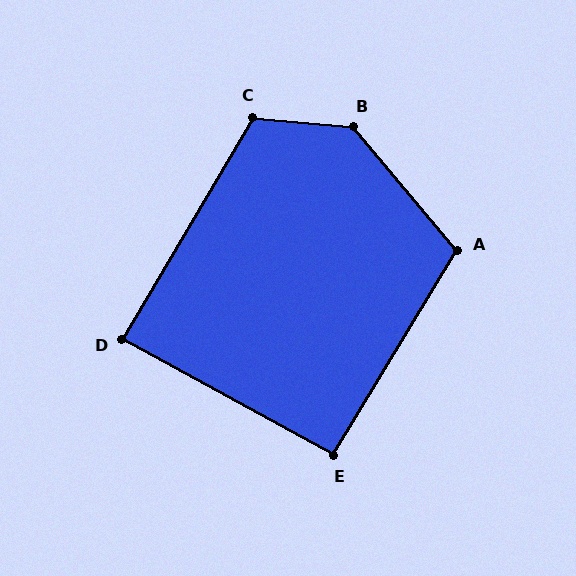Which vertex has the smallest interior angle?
D, at approximately 88 degrees.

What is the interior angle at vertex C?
Approximately 115 degrees (obtuse).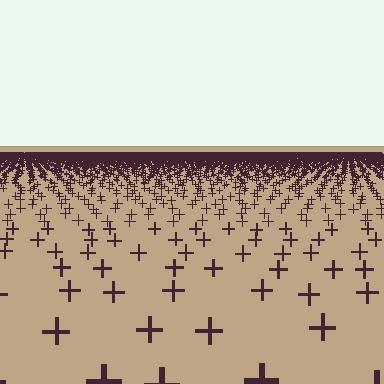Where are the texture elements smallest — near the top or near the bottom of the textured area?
Near the top.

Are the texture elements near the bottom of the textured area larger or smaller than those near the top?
Larger. Near the bottom, elements are closer to the viewer and appear at a bigger on-screen size.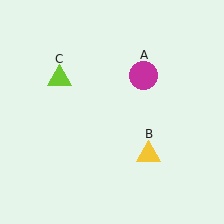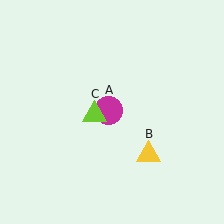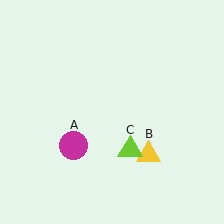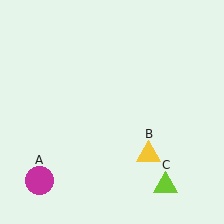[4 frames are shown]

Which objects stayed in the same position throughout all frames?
Yellow triangle (object B) remained stationary.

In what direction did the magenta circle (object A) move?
The magenta circle (object A) moved down and to the left.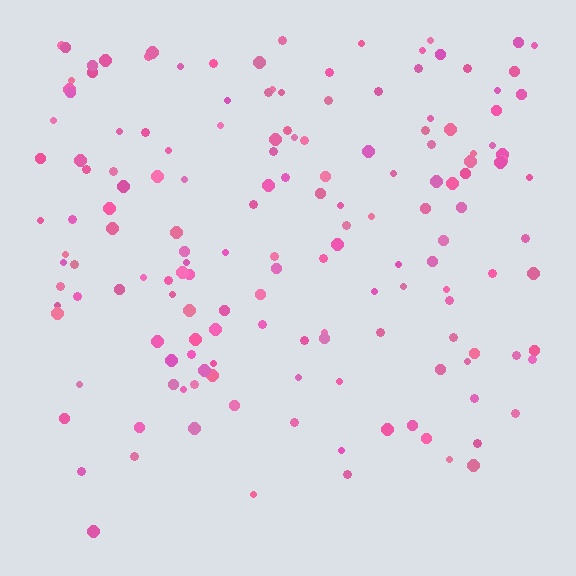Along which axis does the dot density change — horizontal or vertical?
Vertical.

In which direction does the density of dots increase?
From bottom to top, with the top side densest.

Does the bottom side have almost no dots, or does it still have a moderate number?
Still a moderate number, just noticeably fewer than the top.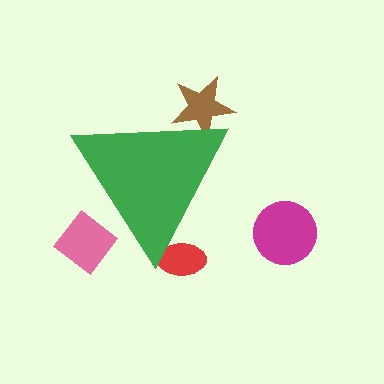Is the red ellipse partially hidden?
Yes, the red ellipse is partially hidden behind the green triangle.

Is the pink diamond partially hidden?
Yes, the pink diamond is partially hidden behind the green triangle.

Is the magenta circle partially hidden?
No, the magenta circle is fully visible.